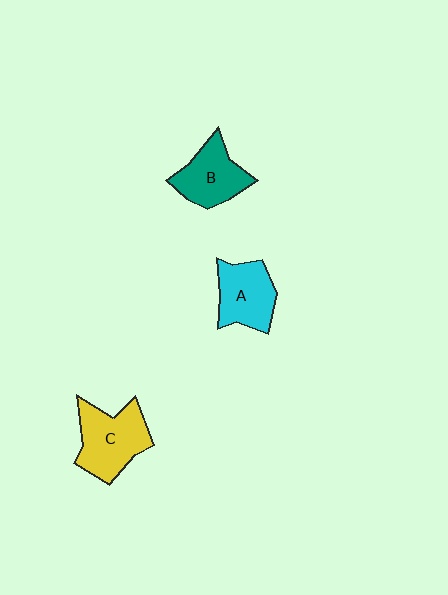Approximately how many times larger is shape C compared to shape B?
Approximately 1.2 times.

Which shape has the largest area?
Shape C (yellow).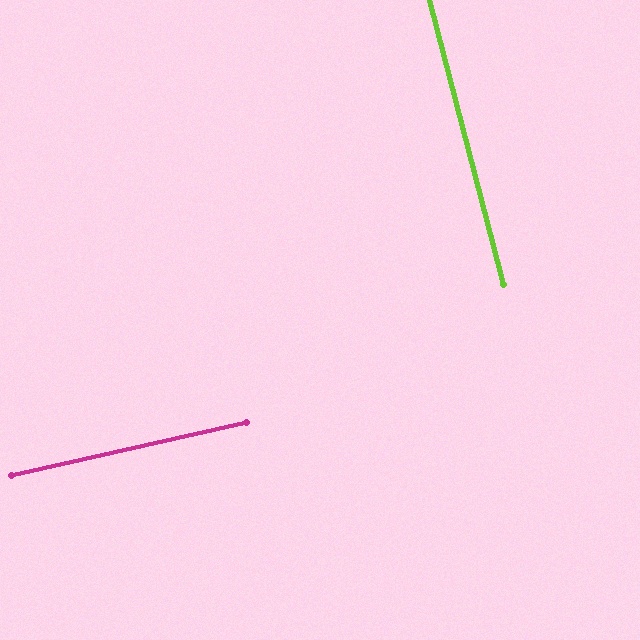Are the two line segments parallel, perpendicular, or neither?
Perpendicular — they meet at approximately 88°.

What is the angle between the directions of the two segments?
Approximately 88 degrees.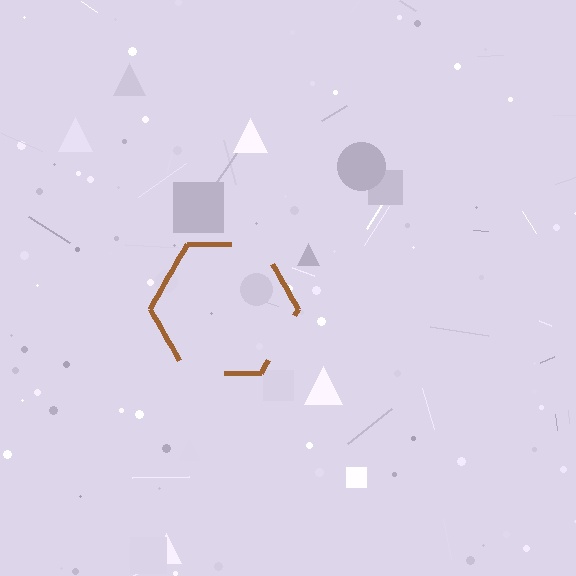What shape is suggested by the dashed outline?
The dashed outline suggests a hexagon.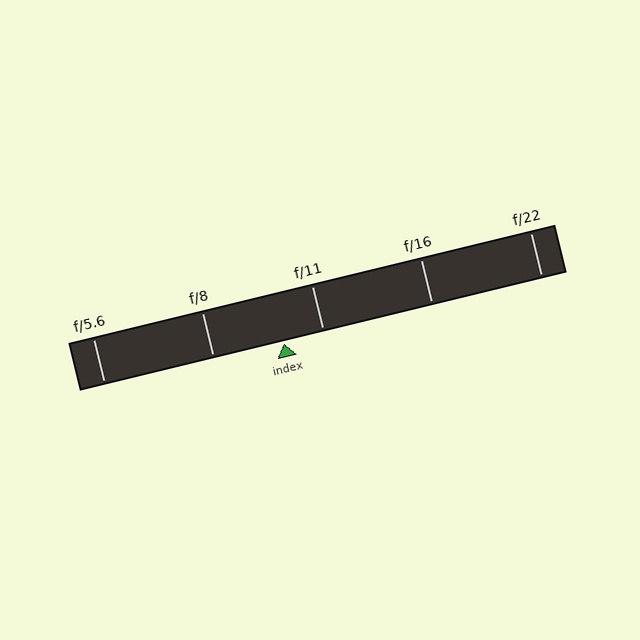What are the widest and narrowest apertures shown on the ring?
The widest aperture shown is f/5.6 and the narrowest is f/22.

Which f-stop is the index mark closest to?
The index mark is closest to f/11.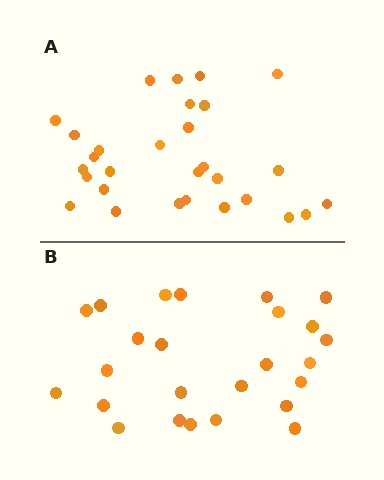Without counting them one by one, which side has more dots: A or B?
Region A (the top region) has more dots.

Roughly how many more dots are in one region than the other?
Region A has about 4 more dots than region B.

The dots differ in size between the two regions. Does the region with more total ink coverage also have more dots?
No. Region B has more total ink coverage because its dots are larger, but region A actually contains more individual dots. Total area can be misleading — the number of items is what matters here.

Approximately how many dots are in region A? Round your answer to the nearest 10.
About 30 dots. (The exact count is 29, which rounds to 30.)